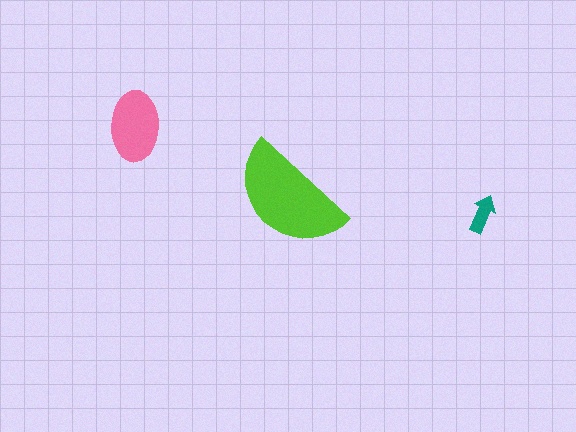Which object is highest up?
The pink ellipse is topmost.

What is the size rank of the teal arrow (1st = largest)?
3rd.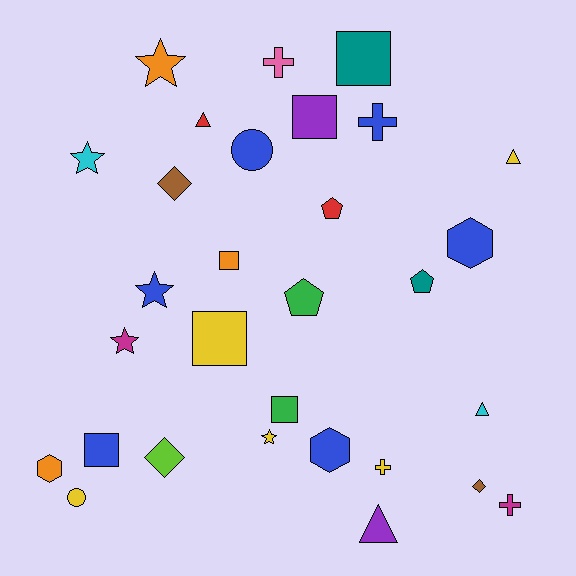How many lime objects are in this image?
There is 1 lime object.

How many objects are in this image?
There are 30 objects.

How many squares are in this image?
There are 6 squares.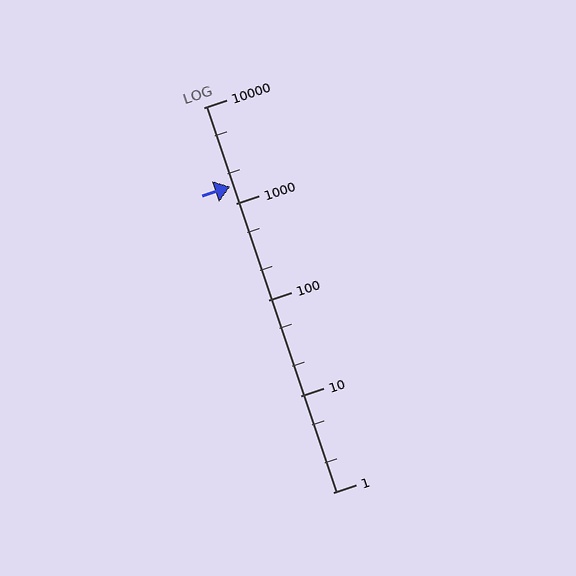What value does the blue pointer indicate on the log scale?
The pointer indicates approximately 1500.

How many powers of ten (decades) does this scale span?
The scale spans 4 decades, from 1 to 10000.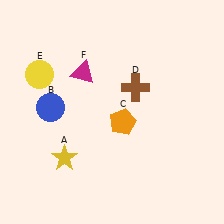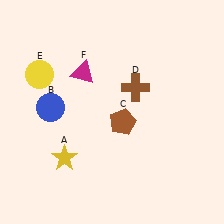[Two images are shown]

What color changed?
The pentagon (C) changed from orange in Image 1 to brown in Image 2.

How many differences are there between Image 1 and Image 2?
There is 1 difference between the two images.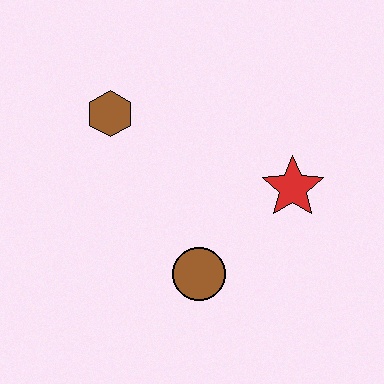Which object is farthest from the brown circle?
The brown hexagon is farthest from the brown circle.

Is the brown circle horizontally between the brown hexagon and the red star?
Yes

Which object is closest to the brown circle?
The red star is closest to the brown circle.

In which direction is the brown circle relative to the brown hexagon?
The brown circle is below the brown hexagon.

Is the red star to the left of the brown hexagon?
No